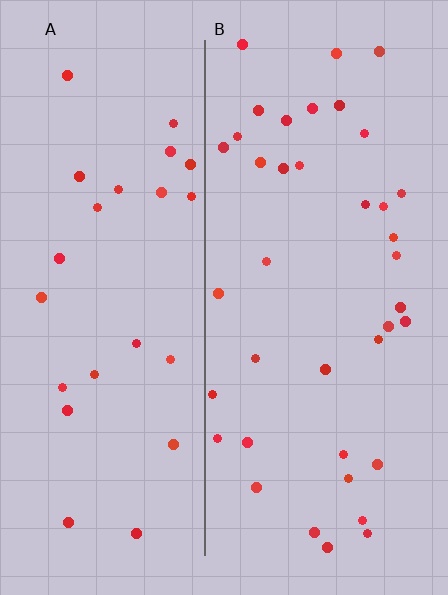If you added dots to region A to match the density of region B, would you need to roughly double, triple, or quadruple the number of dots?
Approximately double.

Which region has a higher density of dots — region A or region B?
B (the right).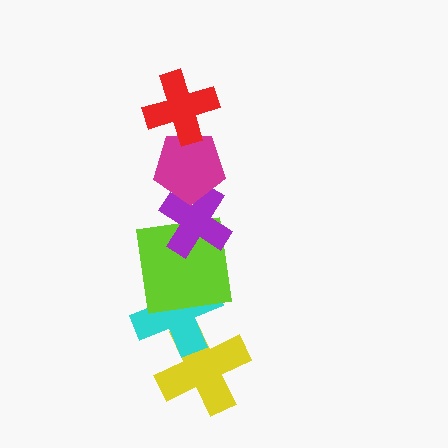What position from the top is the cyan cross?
The cyan cross is 5th from the top.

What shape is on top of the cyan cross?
The lime square is on top of the cyan cross.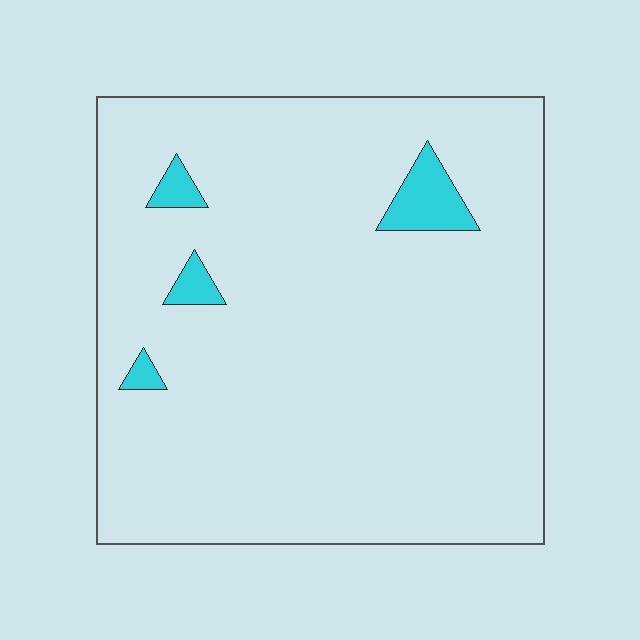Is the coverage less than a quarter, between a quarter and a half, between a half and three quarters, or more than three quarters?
Less than a quarter.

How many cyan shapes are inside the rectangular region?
4.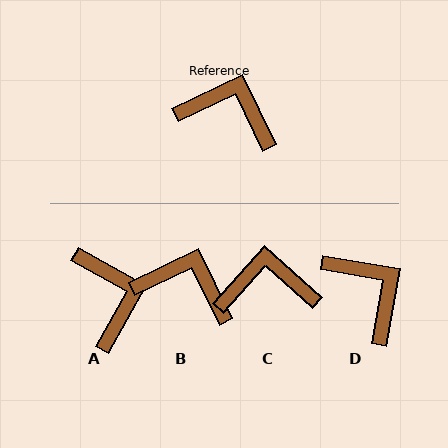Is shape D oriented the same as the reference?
No, it is off by about 36 degrees.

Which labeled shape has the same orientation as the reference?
B.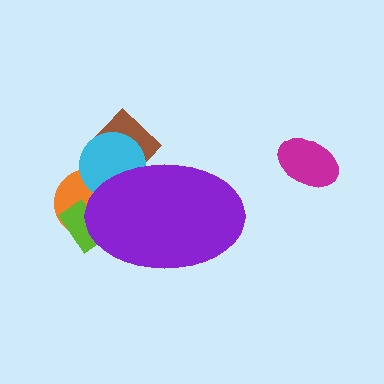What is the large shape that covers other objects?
A purple ellipse.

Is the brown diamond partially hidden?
Yes, the brown diamond is partially hidden behind the purple ellipse.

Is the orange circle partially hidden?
Yes, the orange circle is partially hidden behind the purple ellipse.